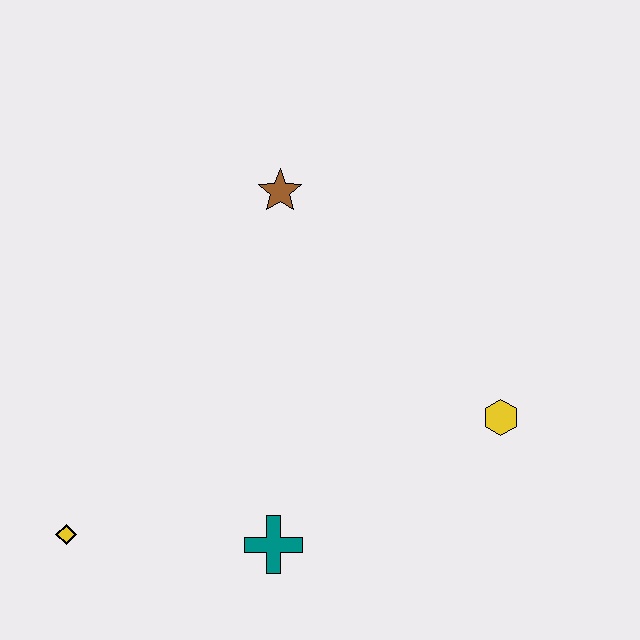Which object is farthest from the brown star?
The yellow diamond is farthest from the brown star.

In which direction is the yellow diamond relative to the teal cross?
The yellow diamond is to the left of the teal cross.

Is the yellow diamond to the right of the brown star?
No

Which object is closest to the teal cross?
The yellow diamond is closest to the teal cross.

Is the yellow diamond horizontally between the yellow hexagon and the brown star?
No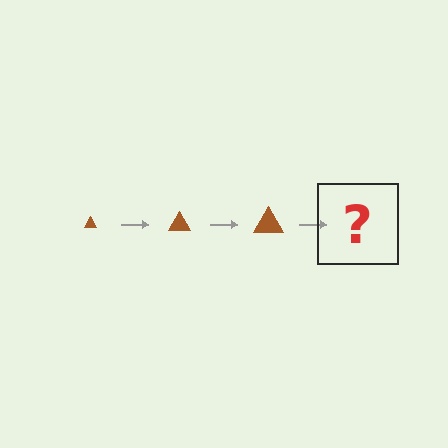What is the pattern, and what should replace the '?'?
The pattern is that the triangle gets progressively larger each step. The '?' should be a brown triangle, larger than the previous one.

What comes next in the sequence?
The next element should be a brown triangle, larger than the previous one.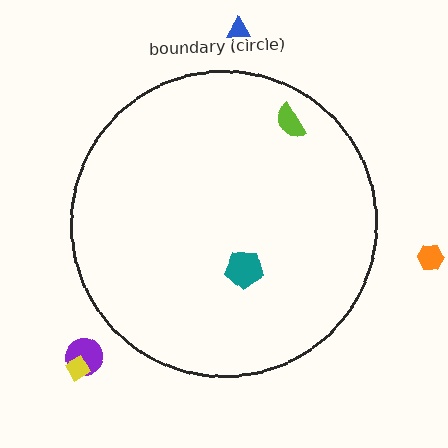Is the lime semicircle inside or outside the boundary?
Inside.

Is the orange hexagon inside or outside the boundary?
Outside.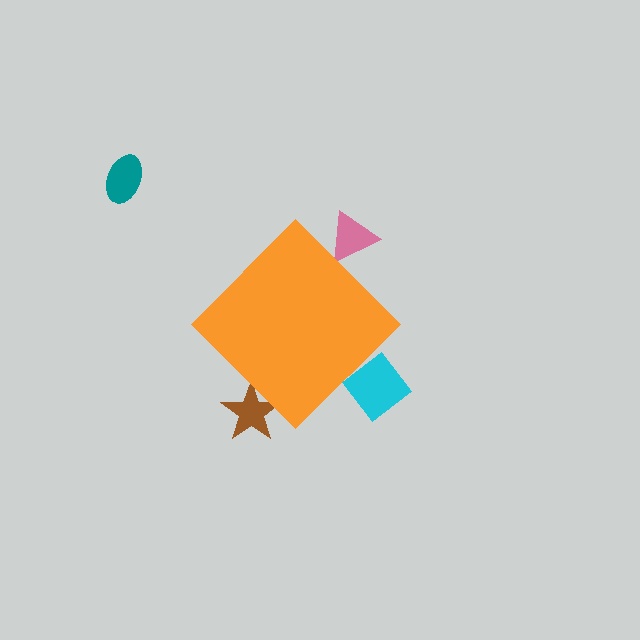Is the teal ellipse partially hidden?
No, the teal ellipse is fully visible.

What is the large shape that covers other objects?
An orange diamond.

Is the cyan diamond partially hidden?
Yes, the cyan diamond is partially hidden behind the orange diamond.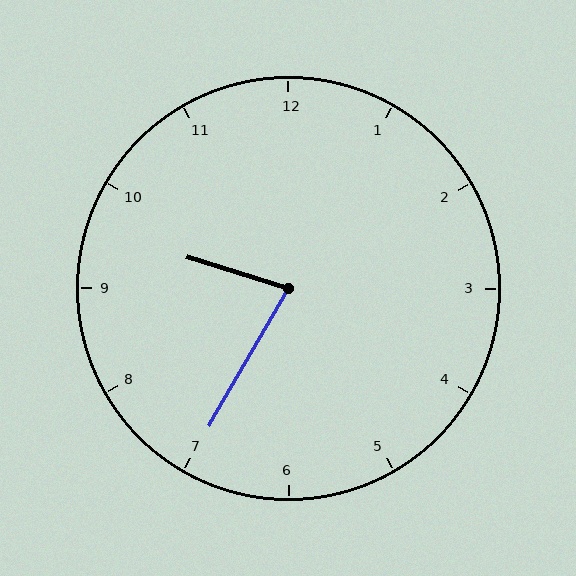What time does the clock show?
9:35.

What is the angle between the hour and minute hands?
Approximately 78 degrees.